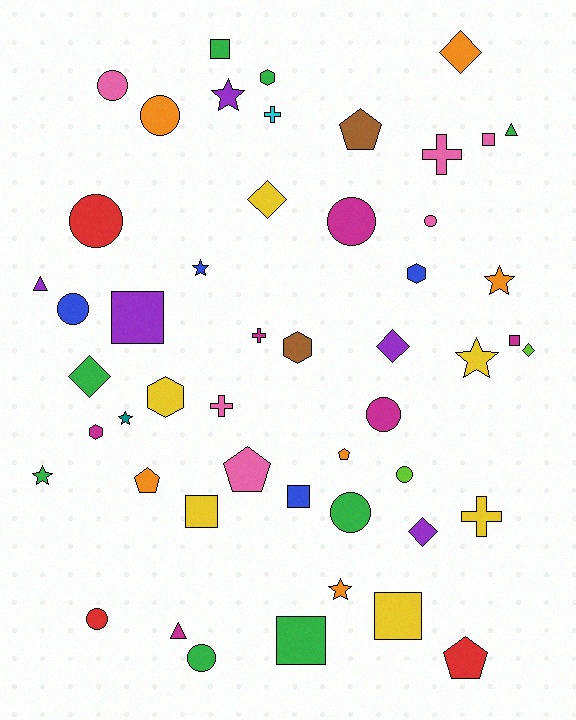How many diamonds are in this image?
There are 6 diamonds.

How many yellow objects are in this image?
There are 6 yellow objects.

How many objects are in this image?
There are 50 objects.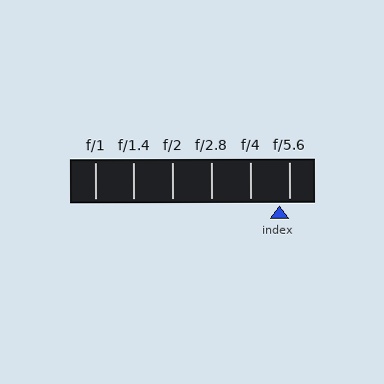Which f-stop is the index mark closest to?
The index mark is closest to f/5.6.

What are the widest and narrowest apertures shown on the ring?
The widest aperture shown is f/1 and the narrowest is f/5.6.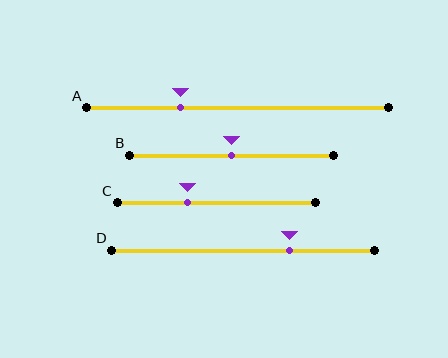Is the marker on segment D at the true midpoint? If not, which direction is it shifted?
No, the marker on segment D is shifted to the right by about 18% of the segment length.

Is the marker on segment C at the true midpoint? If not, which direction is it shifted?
No, the marker on segment C is shifted to the left by about 15% of the segment length.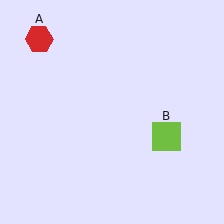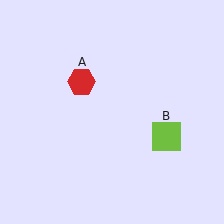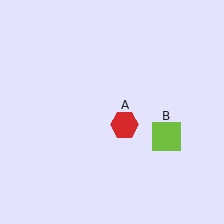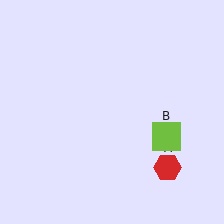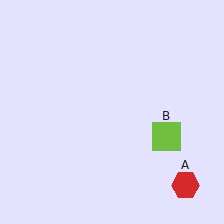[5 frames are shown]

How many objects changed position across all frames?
1 object changed position: red hexagon (object A).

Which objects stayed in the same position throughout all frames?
Lime square (object B) remained stationary.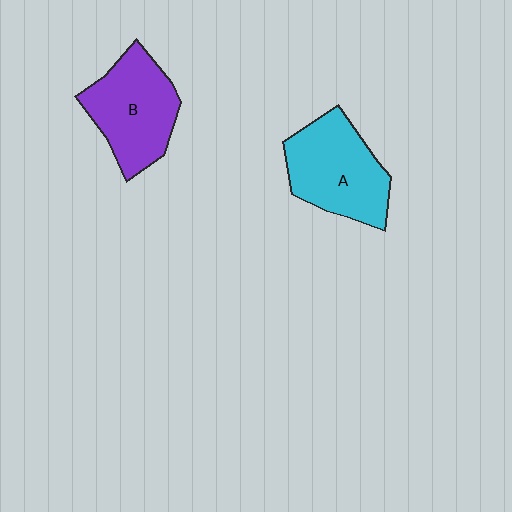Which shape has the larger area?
Shape A (cyan).